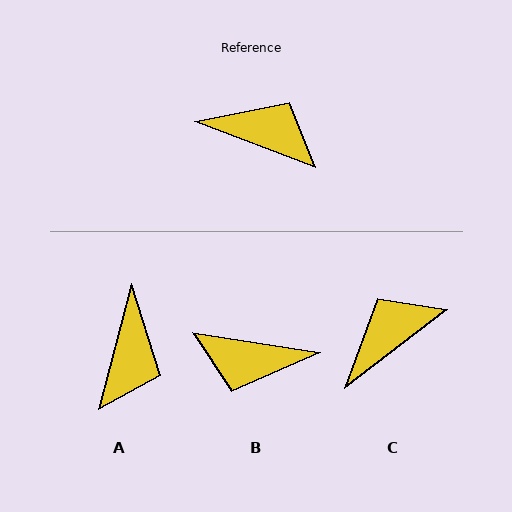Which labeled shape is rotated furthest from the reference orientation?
B, about 168 degrees away.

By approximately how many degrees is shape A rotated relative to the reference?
Approximately 84 degrees clockwise.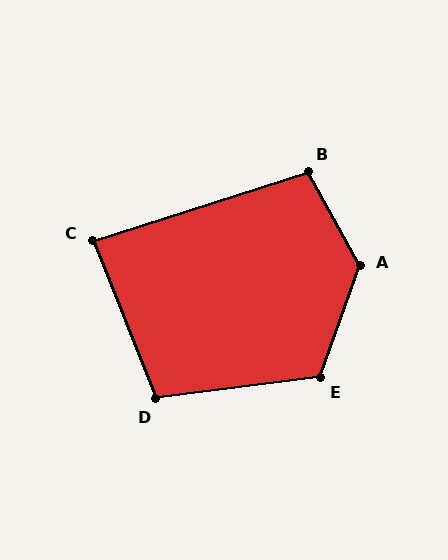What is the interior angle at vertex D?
Approximately 104 degrees (obtuse).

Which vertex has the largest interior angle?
A, at approximately 131 degrees.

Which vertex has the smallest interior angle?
C, at approximately 86 degrees.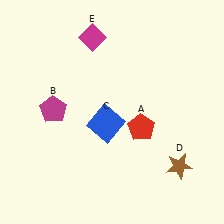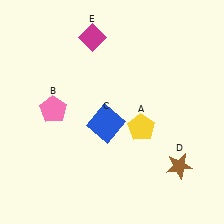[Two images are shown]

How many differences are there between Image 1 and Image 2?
There are 2 differences between the two images.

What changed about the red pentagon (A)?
In Image 1, A is red. In Image 2, it changed to yellow.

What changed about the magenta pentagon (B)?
In Image 1, B is magenta. In Image 2, it changed to pink.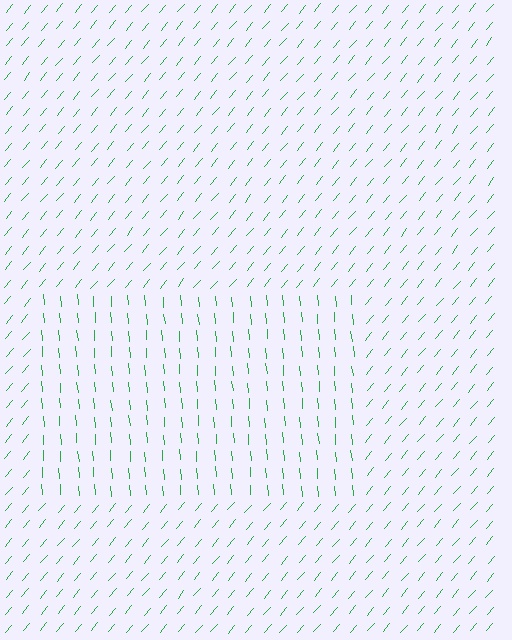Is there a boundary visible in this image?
Yes, there is a texture boundary formed by a change in line orientation.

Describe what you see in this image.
The image is filled with small green line segments. A rectangle region in the image has lines oriented differently from the surrounding lines, creating a visible texture boundary.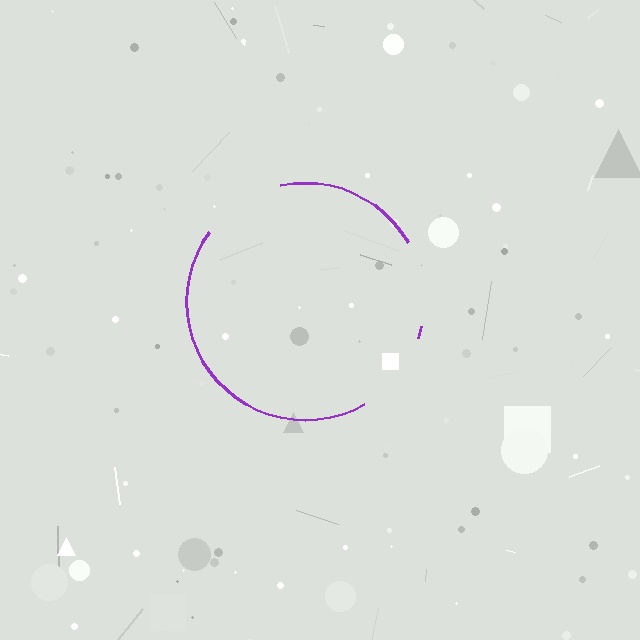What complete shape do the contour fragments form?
The contour fragments form a circle.